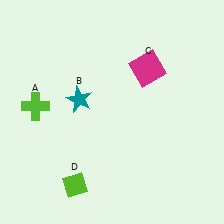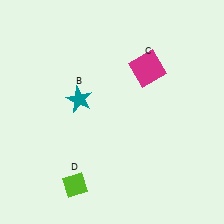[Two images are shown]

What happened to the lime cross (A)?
The lime cross (A) was removed in Image 2. It was in the top-left area of Image 1.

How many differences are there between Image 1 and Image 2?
There is 1 difference between the two images.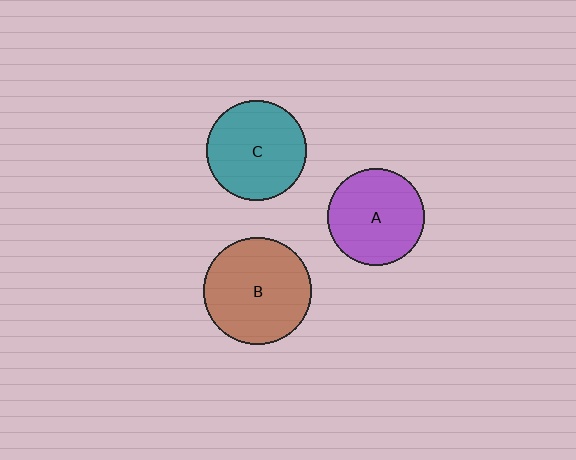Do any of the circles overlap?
No, none of the circles overlap.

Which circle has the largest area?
Circle B (brown).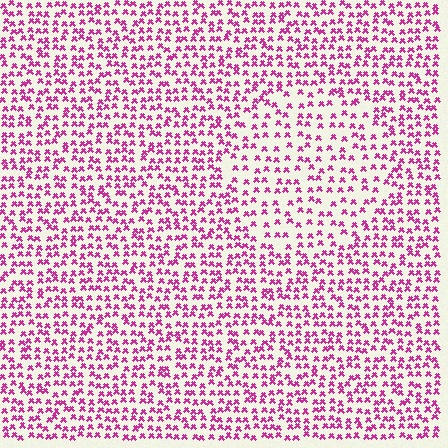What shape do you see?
I see a circle.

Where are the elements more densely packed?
The elements are more densely packed outside the circle boundary.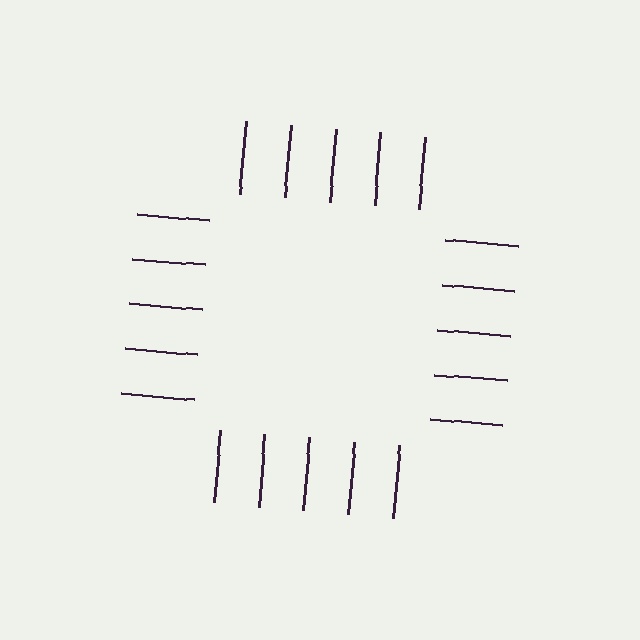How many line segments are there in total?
20 — 5 along each of the 4 edges.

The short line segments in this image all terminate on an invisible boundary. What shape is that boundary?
An illusory square — the line segments terminate on its edges but no continuous stroke is drawn.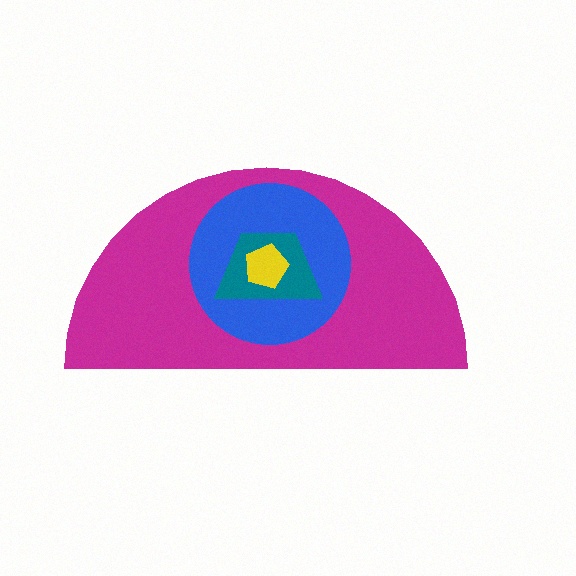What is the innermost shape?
The yellow pentagon.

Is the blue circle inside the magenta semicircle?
Yes.